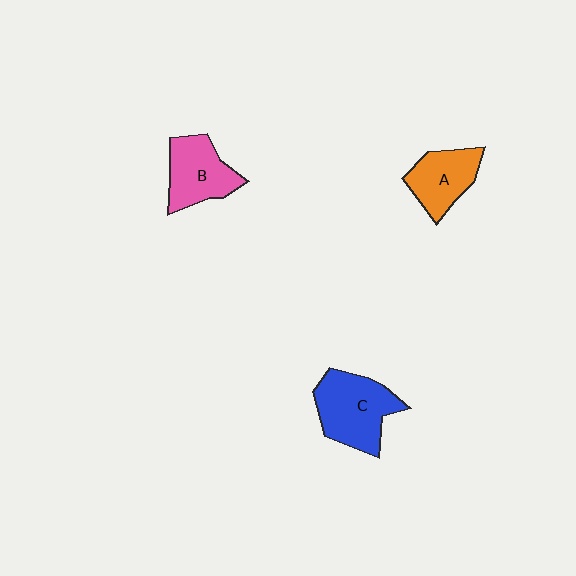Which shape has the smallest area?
Shape A (orange).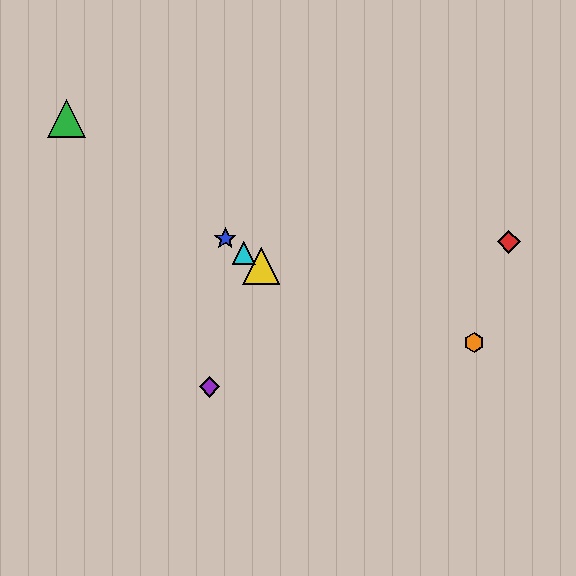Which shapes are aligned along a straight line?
The blue star, the green triangle, the yellow triangle, the cyan triangle are aligned along a straight line.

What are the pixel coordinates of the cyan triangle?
The cyan triangle is at (244, 253).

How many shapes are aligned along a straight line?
4 shapes (the blue star, the green triangle, the yellow triangle, the cyan triangle) are aligned along a straight line.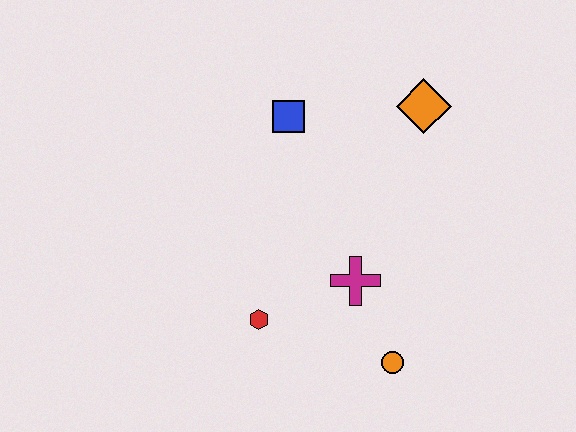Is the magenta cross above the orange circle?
Yes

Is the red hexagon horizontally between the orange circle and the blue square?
No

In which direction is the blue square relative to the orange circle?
The blue square is above the orange circle.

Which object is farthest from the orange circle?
The blue square is farthest from the orange circle.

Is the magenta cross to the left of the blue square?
No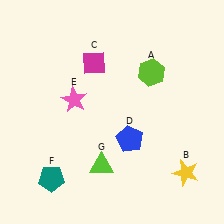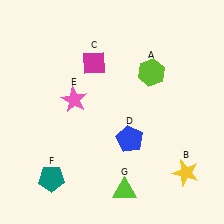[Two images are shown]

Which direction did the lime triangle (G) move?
The lime triangle (G) moved down.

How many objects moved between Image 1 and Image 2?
1 object moved between the two images.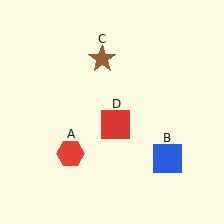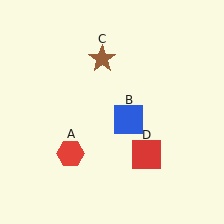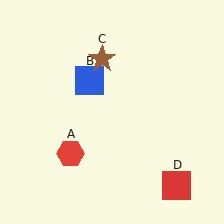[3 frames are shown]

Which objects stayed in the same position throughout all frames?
Red hexagon (object A) and brown star (object C) remained stationary.